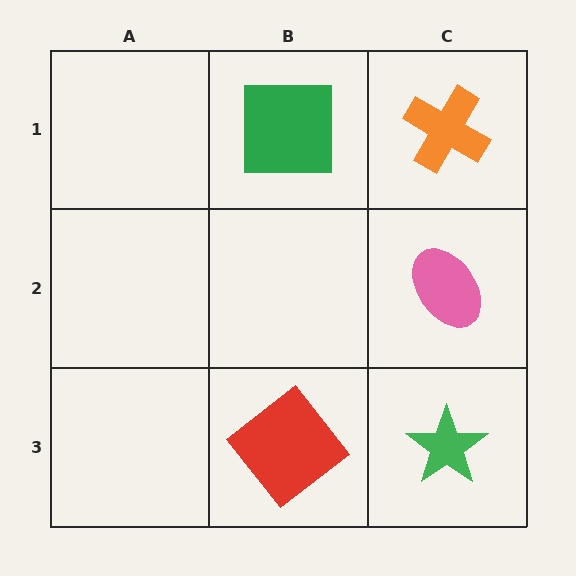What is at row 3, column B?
A red diamond.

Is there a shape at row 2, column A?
No, that cell is empty.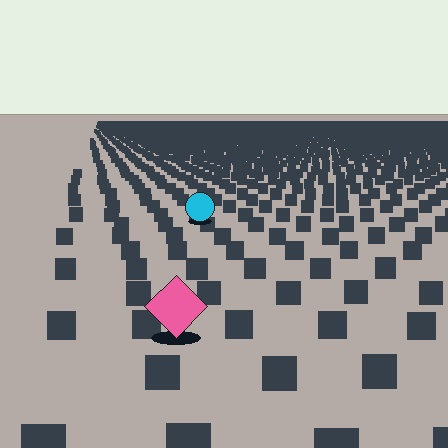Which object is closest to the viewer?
The pink diamond is closest. The texture marks near it are larger and more spread out.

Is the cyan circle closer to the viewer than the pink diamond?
No. The pink diamond is closer — you can tell from the texture gradient: the ground texture is coarser near it.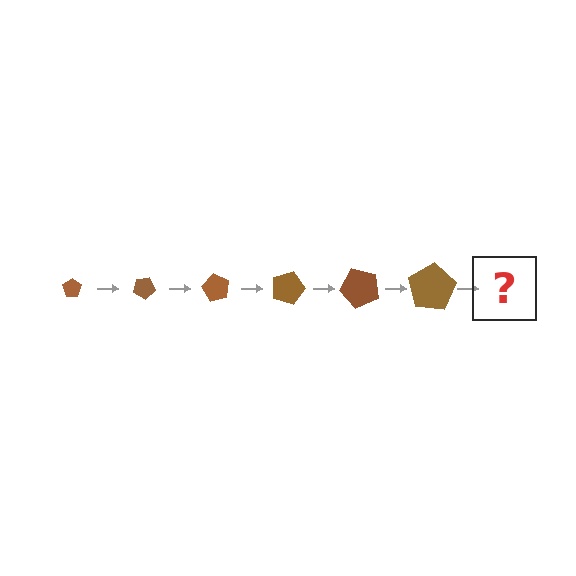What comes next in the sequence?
The next element should be a pentagon, larger than the previous one and rotated 180 degrees from the start.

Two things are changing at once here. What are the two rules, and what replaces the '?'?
The two rules are that the pentagon grows larger each step and it rotates 30 degrees each step. The '?' should be a pentagon, larger than the previous one and rotated 180 degrees from the start.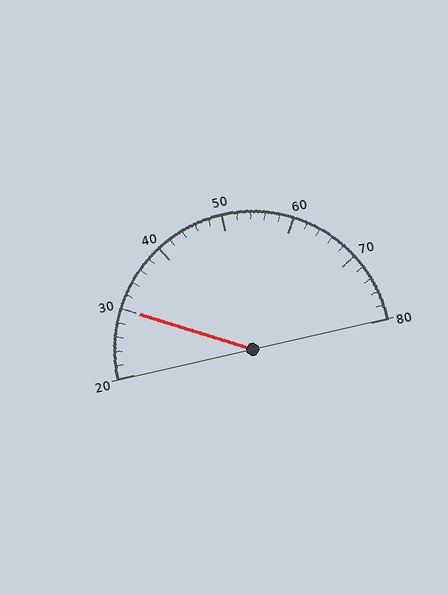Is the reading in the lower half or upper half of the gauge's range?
The reading is in the lower half of the range (20 to 80).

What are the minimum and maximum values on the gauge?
The gauge ranges from 20 to 80.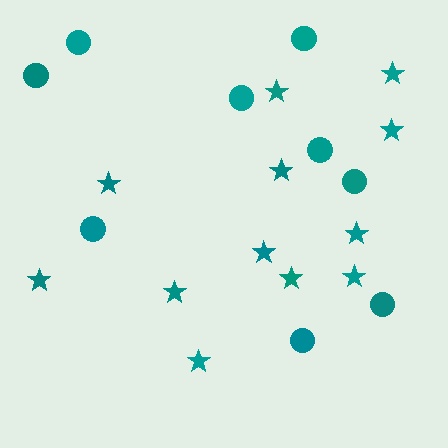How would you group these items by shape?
There are 2 groups: one group of stars (12) and one group of circles (9).